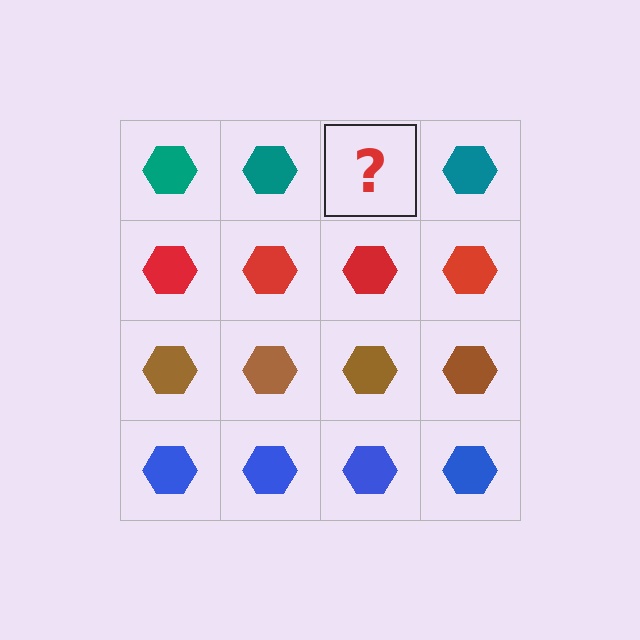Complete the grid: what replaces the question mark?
The question mark should be replaced with a teal hexagon.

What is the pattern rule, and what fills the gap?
The rule is that each row has a consistent color. The gap should be filled with a teal hexagon.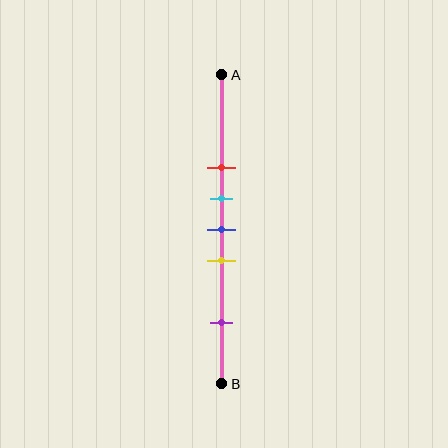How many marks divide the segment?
There are 5 marks dividing the segment.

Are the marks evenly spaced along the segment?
No, the marks are not evenly spaced.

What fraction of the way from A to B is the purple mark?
The purple mark is approximately 80% (0.8) of the way from A to B.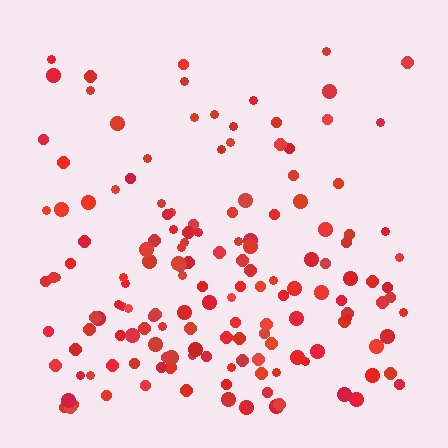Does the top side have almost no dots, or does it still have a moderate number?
Still a moderate number, just noticeably fewer than the bottom.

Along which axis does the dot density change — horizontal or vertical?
Vertical.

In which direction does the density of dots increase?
From top to bottom, with the bottom side densest.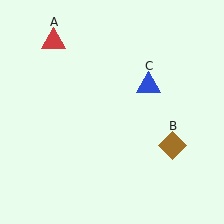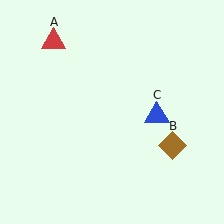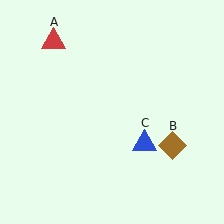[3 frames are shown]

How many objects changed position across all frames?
1 object changed position: blue triangle (object C).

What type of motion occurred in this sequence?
The blue triangle (object C) rotated clockwise around the center of the scene.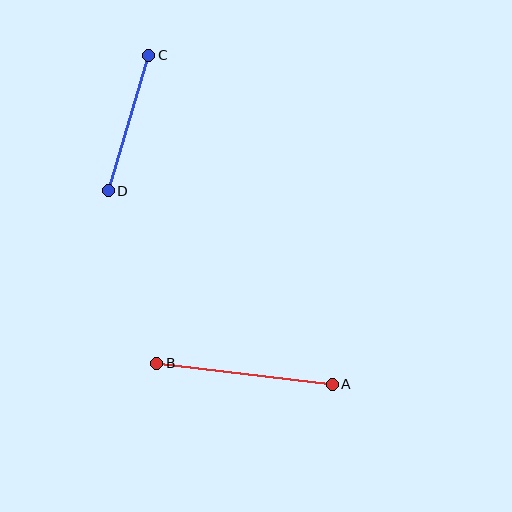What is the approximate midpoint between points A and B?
The midpoint is at approximately (244, 374) pixels.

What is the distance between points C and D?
The distance is approximately 141 pixels.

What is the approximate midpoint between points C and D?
The midpoint is at approximately (128, 123) pixels.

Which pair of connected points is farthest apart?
Points A and B are farthest apart.